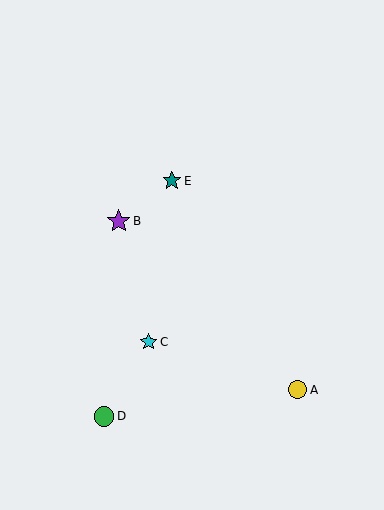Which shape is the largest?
The purple star (labeled B) is the largest.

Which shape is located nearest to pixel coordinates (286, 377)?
The yellow circle (labeled A) at (298, 390) is nearest to that location.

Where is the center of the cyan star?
The center of the cyan star is at (149, 342).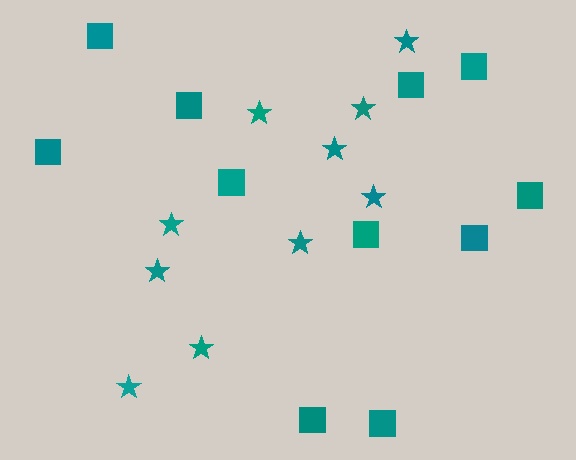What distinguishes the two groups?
There are 2 groups: one group of stars (10) and one group of squares (11).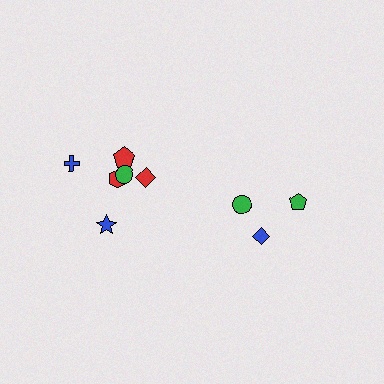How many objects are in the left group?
There are 6 objects.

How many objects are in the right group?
There are 3 objects.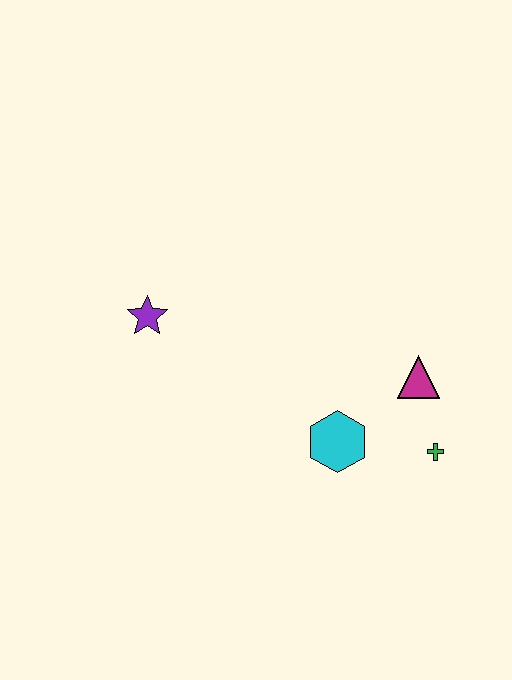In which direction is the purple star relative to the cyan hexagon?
The purple star is to the left of the cyan hexagon.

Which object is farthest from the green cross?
The purple star is farthest from the green cross.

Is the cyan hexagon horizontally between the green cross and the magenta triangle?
No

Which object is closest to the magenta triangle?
The green cross is closest to the magenta triangle.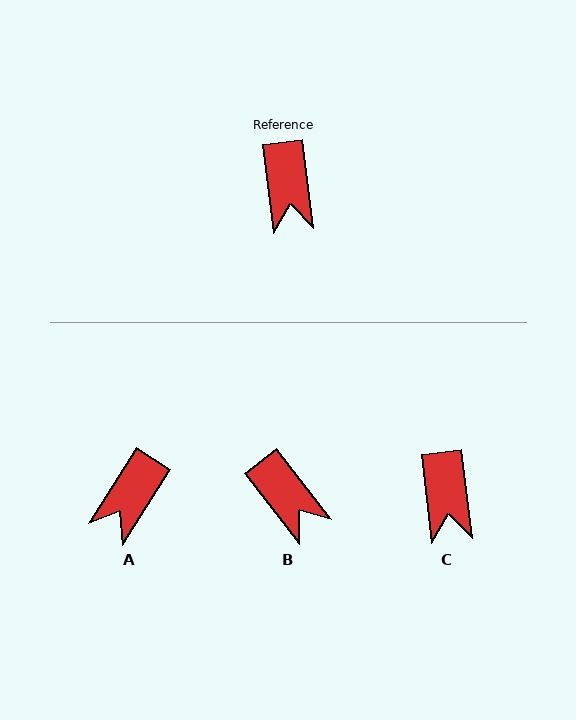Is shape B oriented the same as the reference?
No, it is off by about 31 degrees.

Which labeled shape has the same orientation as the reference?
C.